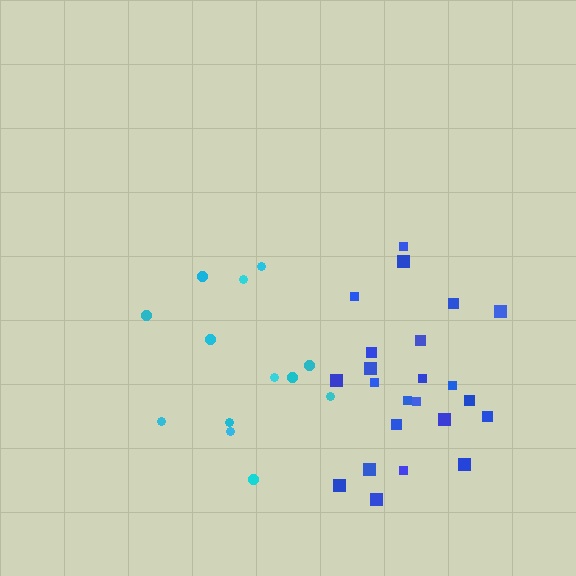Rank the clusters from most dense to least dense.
blue, cyan.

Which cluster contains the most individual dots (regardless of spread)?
Blue (23).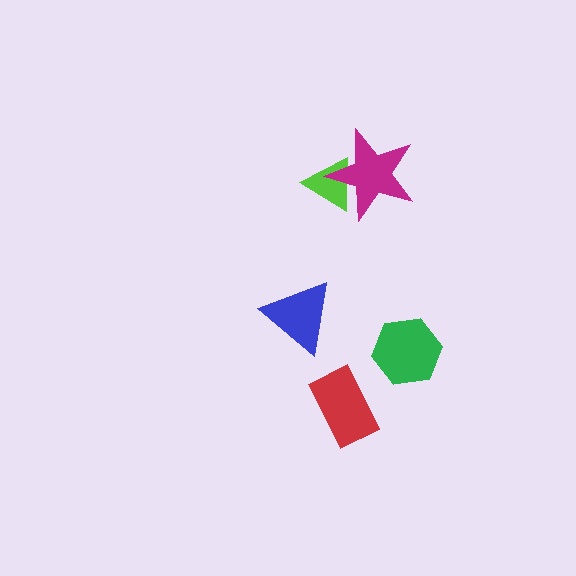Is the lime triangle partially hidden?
Yes, it is partially covered by another shape.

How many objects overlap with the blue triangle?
0 objects overlap with the blue triangle.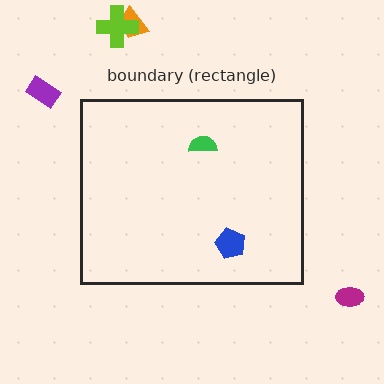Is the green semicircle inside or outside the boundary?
Inside.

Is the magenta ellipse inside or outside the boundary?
Outside.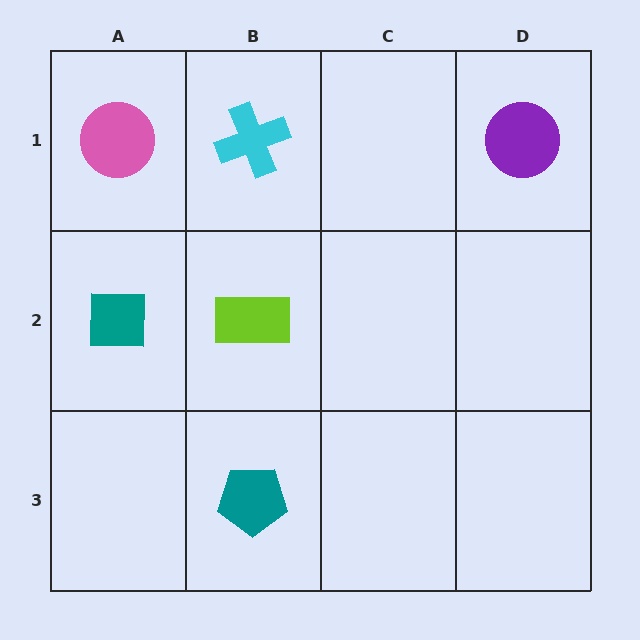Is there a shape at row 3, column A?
No, that cell is empty.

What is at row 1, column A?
A pink circle.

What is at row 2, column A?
A teal square.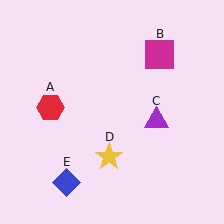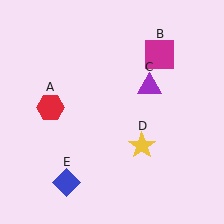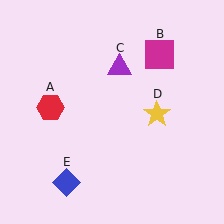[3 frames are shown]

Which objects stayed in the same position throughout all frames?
Red hexagon (object A) and magenta square (object B) and blue diamond (object E) remained stationary.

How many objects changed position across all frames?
2 objects changed position: purple triangle (object C), yellow star (object D).